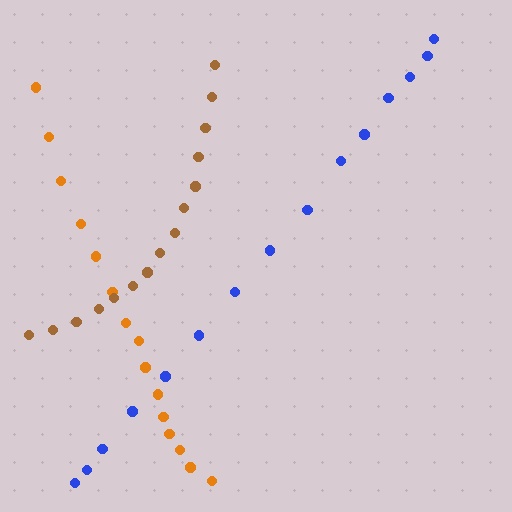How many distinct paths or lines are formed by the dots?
There are 3 distinct paths.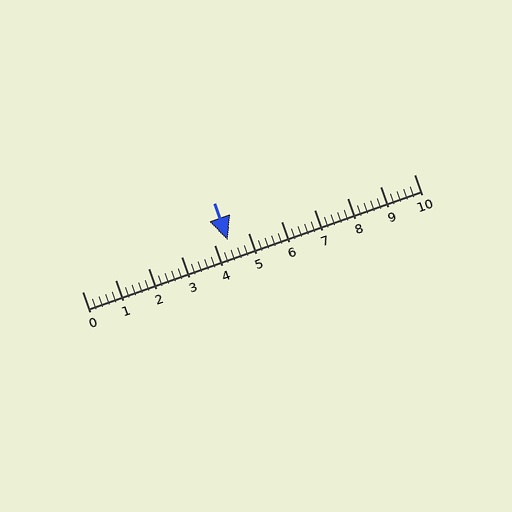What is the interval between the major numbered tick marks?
The major tick marks are spaced 1 units apart.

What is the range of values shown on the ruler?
The ruler shows values from 0 to 10.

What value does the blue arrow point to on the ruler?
The blue arrow points to approximately 4.4.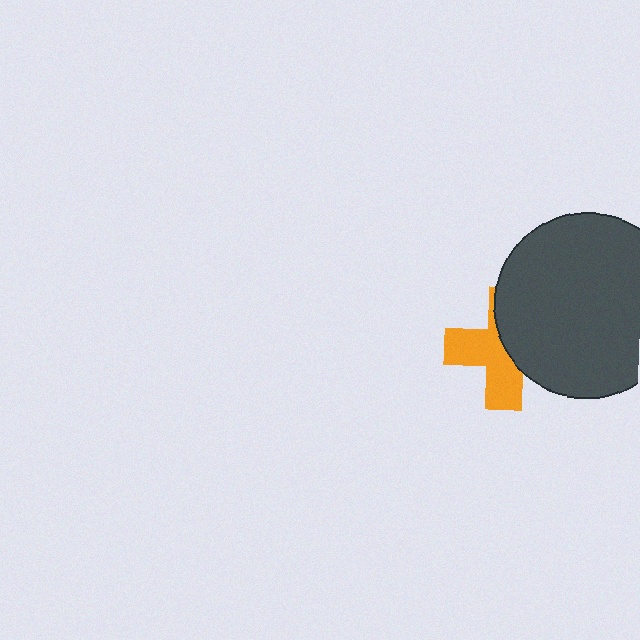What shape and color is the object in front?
The object in front is a dark gray circle.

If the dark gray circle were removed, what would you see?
You would see the complete orange cross.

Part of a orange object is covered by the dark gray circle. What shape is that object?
It is a cross.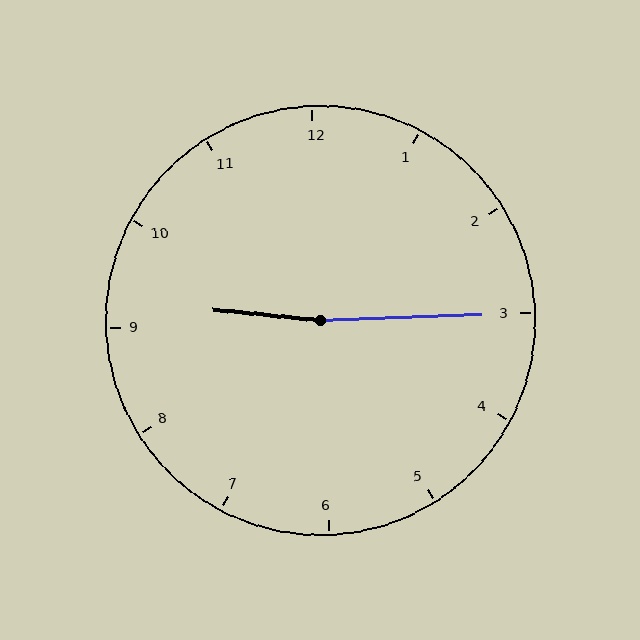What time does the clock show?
9:15.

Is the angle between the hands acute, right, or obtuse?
It is obtuse.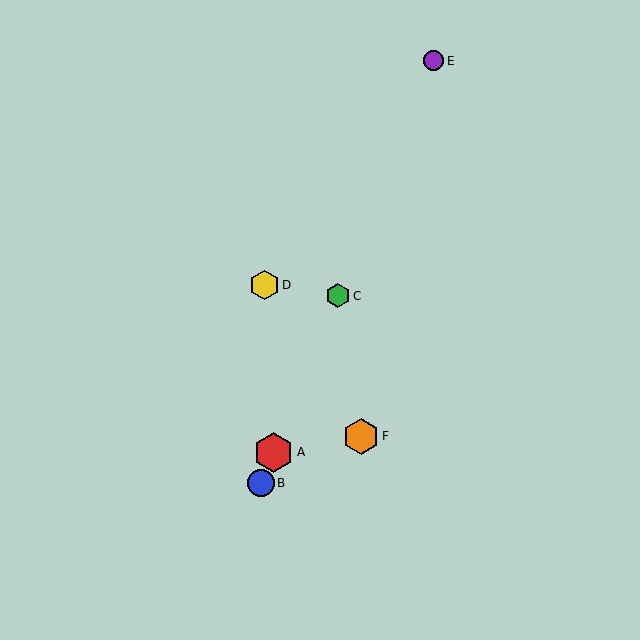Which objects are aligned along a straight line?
Objects A, B, C, E are aligned along a straight line.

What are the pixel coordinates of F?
Object F is at (361, 436).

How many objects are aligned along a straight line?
4 objects (A, B, C, E) are aligned along a straight line.